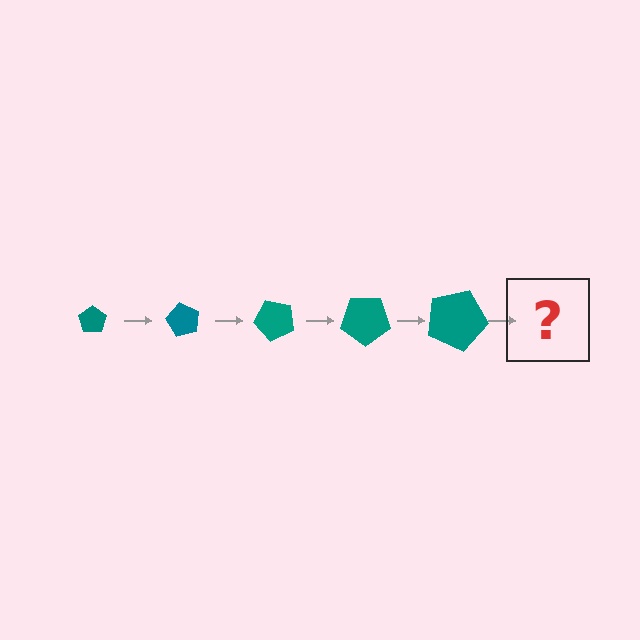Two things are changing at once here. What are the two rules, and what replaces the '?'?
The two rules are that the pentagon grows larger each step and it rotates 60 degrees each step. The '?' should be a pentagon, larger than the previous one and rotated 300 degrees from the start.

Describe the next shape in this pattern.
It should be a pentagon, larger than the previous one and rotated 300 degrees from the start.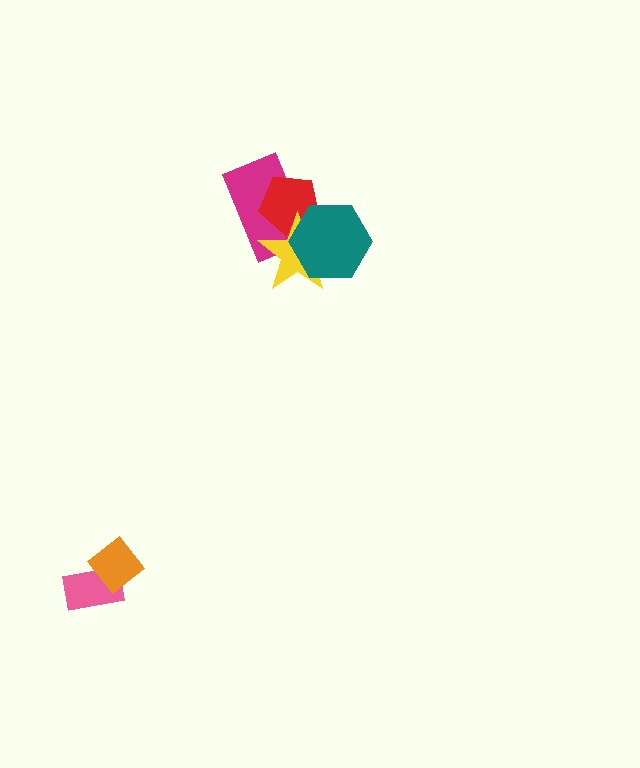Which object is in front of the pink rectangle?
The orange diamond is in front of the pink rectangle.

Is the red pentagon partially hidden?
Yes, it is partially covered by another shape.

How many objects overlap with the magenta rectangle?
3 objects overlap with the magenta rectangle.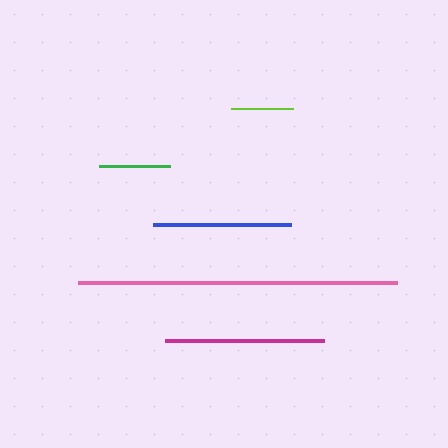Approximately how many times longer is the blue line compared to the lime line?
The blue line is approximately 2.2 times the length of the lime line.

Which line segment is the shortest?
The lime line is the shortest at approximately 63 pixels.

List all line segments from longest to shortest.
From longest to shortest: pink, magenta, blue, green, lime.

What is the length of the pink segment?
The pink segment is approximately 320 pixels long.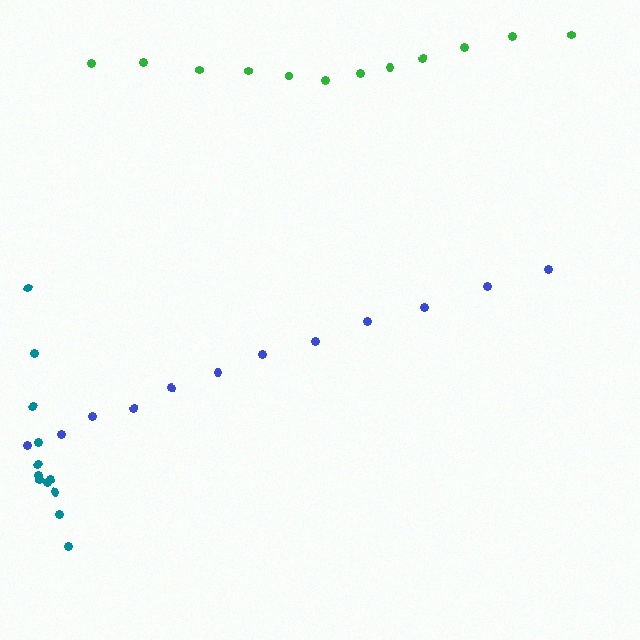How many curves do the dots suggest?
There are 3 distinct paths.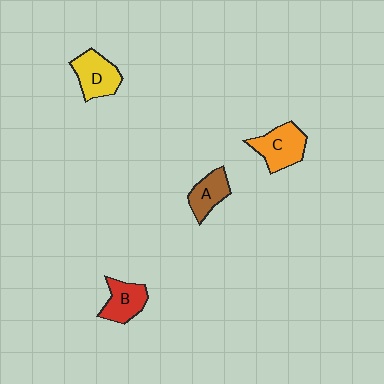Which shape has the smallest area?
Shape A (brown).